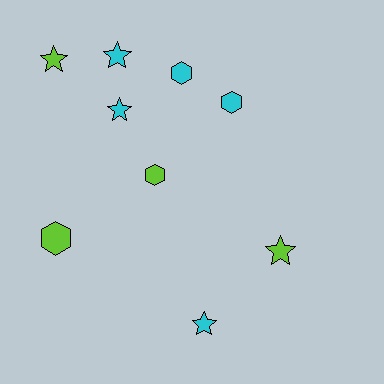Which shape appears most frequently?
Star, with 5 objects.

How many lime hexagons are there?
There are 2 lime hexagons.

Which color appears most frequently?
Cyan, with 5 objects.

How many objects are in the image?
There are 9 objects.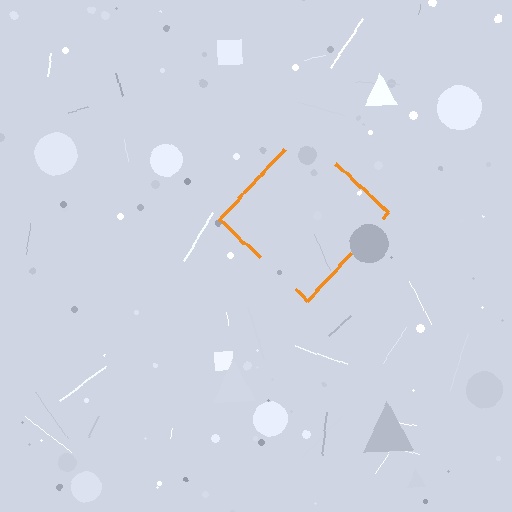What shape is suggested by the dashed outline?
The dashed outline suggests a diamond.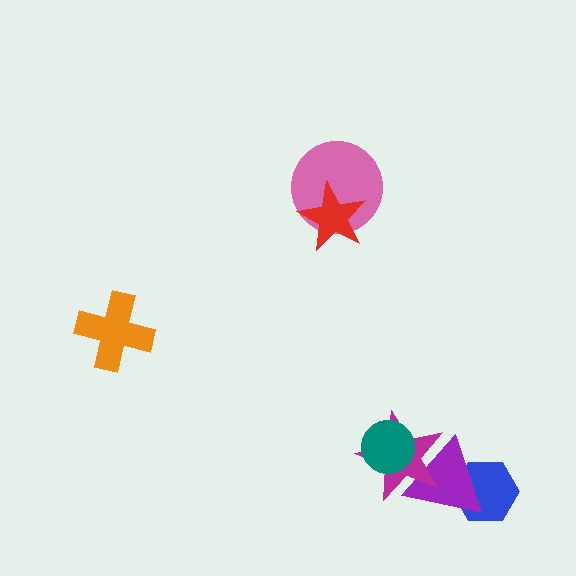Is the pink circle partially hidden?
Yes, it is partially covered by another shape.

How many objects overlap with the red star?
1 object overlaps with the red star.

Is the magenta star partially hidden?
Yes, it is partially covered by another shape.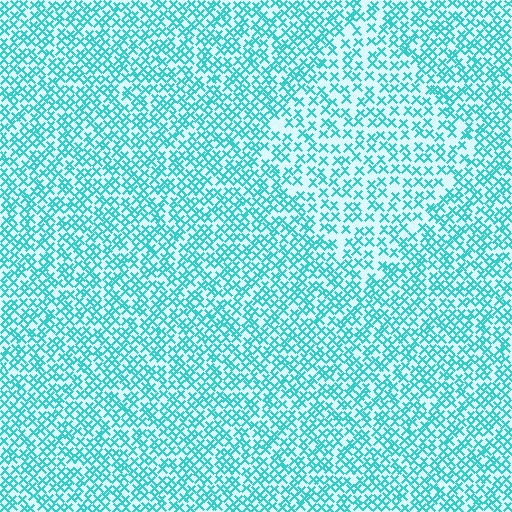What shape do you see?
I see a diamond.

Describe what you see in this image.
The image contains small cyan elements arranged at two different densities. A diamond-shaped region is visible where the elements are less densely packed than the surrounding area.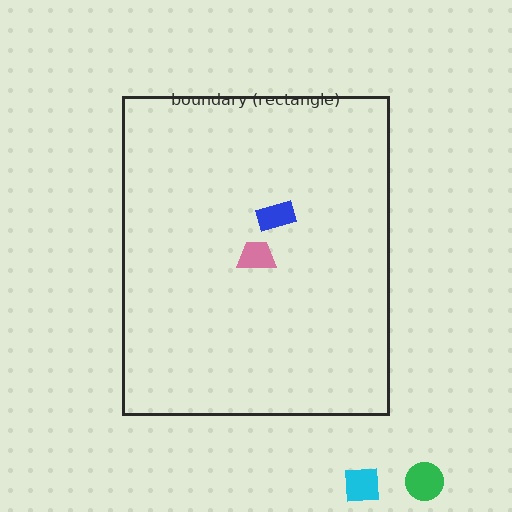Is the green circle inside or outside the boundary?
Outside.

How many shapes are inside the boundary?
2 inside, 2 outside.